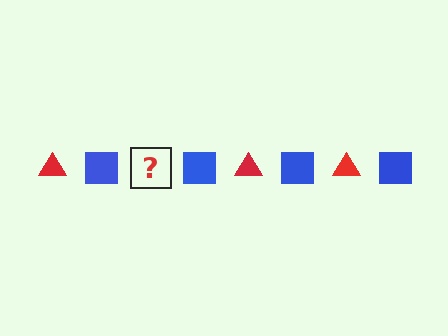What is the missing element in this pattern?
The missing element is a red triangle.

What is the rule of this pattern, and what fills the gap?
The rule is that the pattern alternates between red triangle and blue square. The gap should be filled with a red triangle.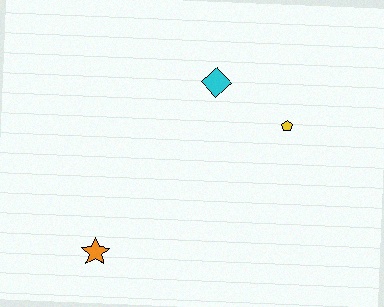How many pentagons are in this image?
There is 1 pentagon.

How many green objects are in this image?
There are no green objects.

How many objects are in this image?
There are 3 objects.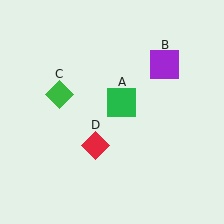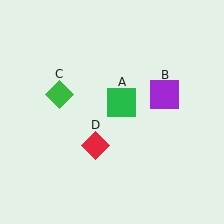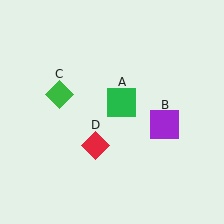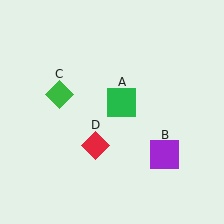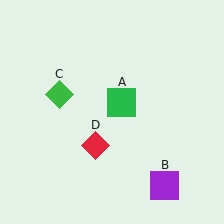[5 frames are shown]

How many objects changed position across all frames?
1 object changed position: purple square (object B).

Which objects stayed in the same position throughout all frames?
Green square (object A) and green diamond (object C) and red diamond (object D) remained stationary.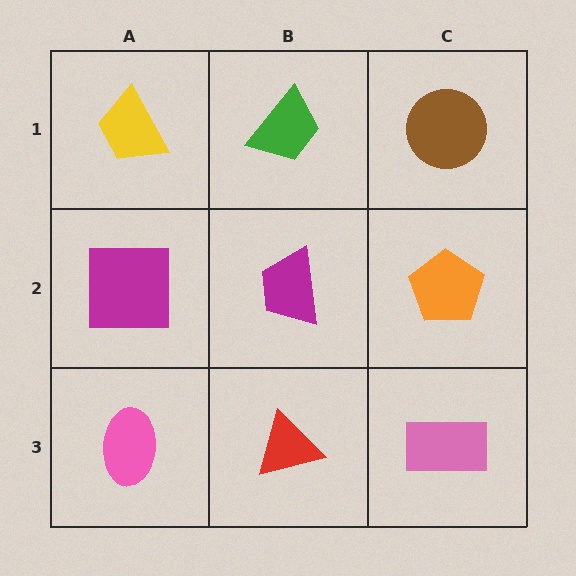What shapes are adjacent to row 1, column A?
A magenta square (row 2, column A), a green trapezoid (row 1, column B).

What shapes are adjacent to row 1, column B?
A magenta trapezoid (row 2, column B), a yellow trapezoid (row 1, column A), a brown circle (row 1, column C).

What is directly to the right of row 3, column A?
A red triangle.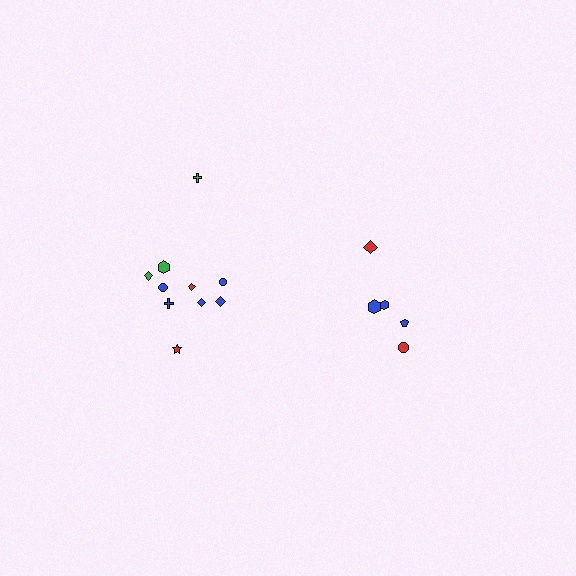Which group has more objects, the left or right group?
The left group.